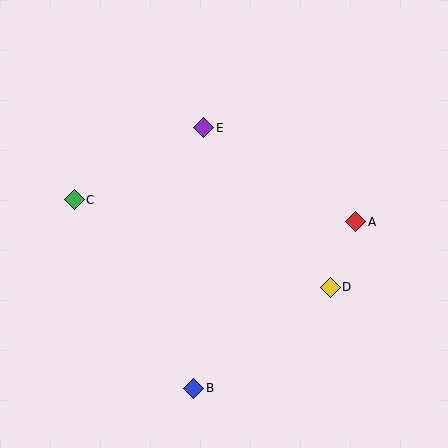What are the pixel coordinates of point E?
Point E is at (204, 128).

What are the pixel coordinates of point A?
Point A is at (356, 222).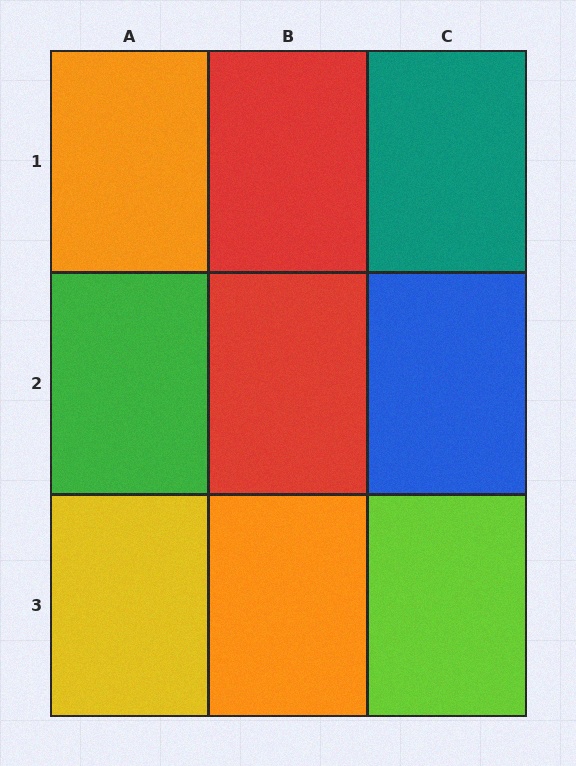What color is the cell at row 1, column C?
Teal.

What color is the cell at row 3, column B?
Orange.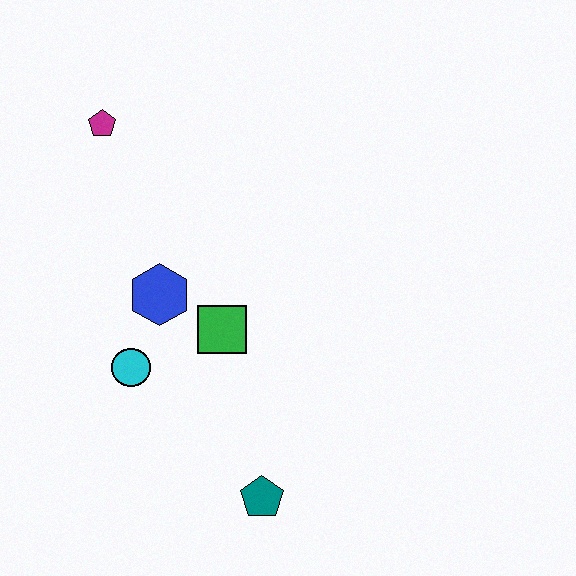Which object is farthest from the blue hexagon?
The teal pentagon is farthest from the blue hexagon.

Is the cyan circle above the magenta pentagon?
No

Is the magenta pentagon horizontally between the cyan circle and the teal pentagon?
No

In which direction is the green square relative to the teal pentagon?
The green square is above the teal pentagon.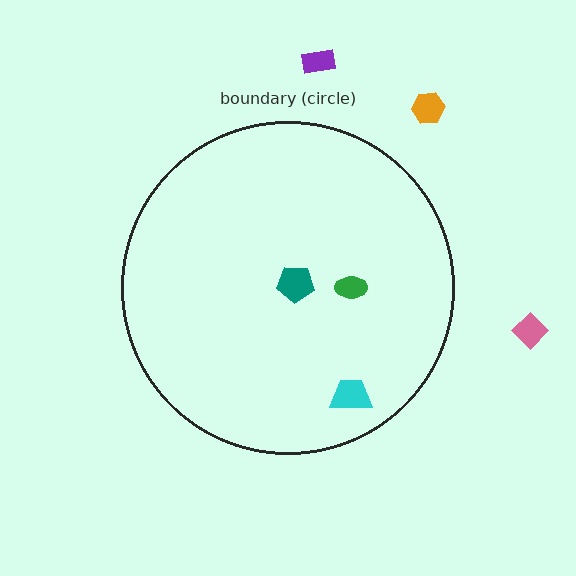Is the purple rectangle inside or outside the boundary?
Outside.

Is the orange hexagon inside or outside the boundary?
Outside.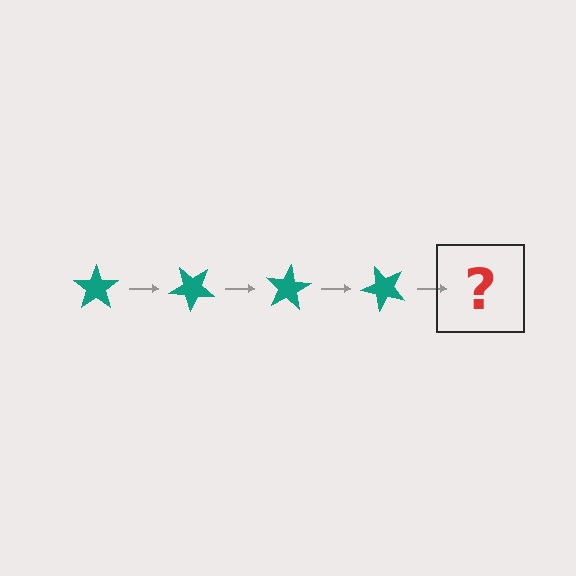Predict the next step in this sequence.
The next step is a teal star rotated 160 degrees.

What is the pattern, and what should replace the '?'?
The pattern is that the star rotates 40 degrees each step. The '?' should be a teal star rotated 160 degrees.